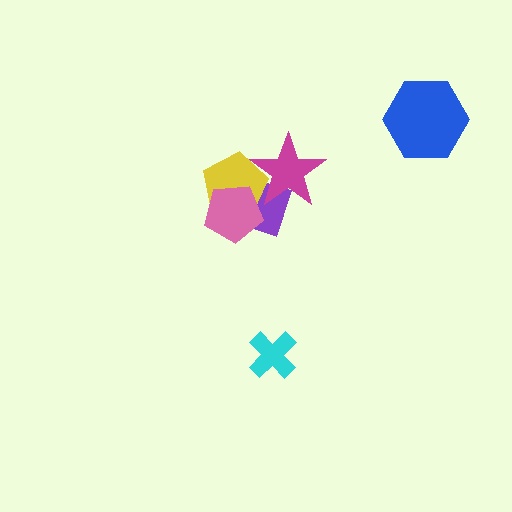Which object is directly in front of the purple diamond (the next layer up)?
The magenta star is directly in front of the purple diamond.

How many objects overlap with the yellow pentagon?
3 objects overlap with the yellow pentagon.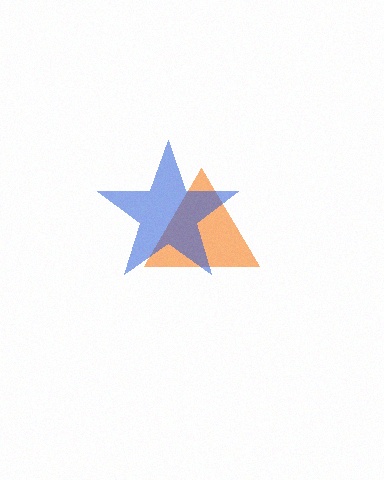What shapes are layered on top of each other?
The layered shapes are: an orange triangle, a blue star.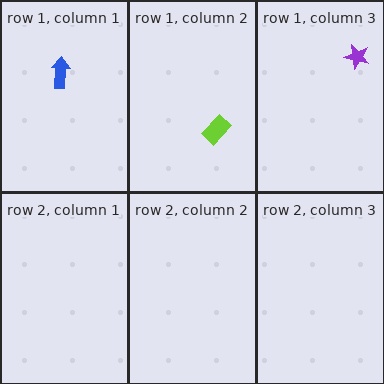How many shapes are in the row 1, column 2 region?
1.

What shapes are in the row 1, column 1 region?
The blue arrow.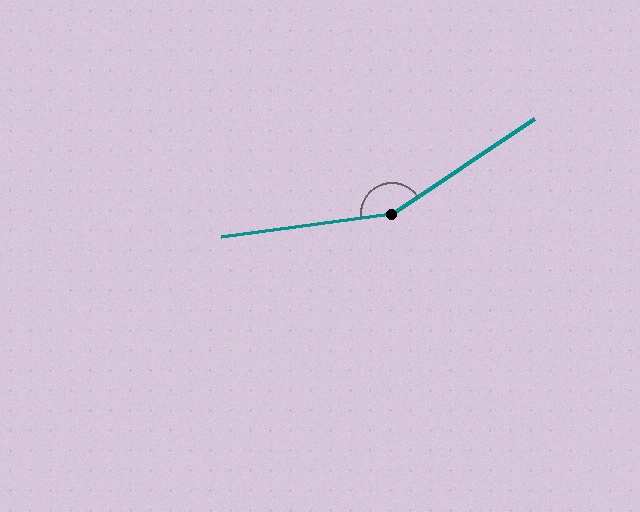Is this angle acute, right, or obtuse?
It is obtuse.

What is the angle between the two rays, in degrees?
Approximately 154 degrees.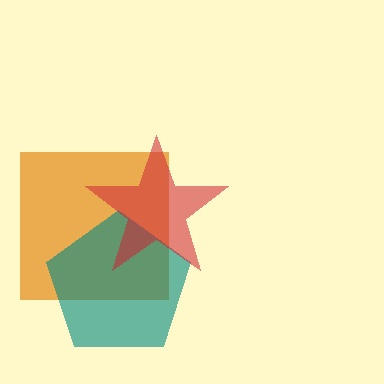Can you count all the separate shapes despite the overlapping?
Yes, there are 3 separate shapes.